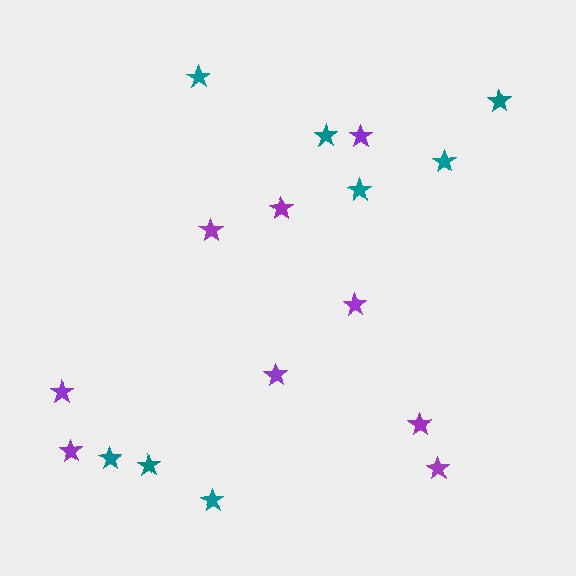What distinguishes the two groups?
There are 2 groups: one group of teal stars (8) and one group of purple stars (9).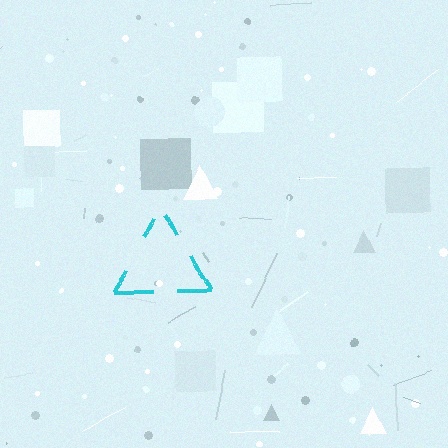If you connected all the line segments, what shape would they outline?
They would outline a triangle.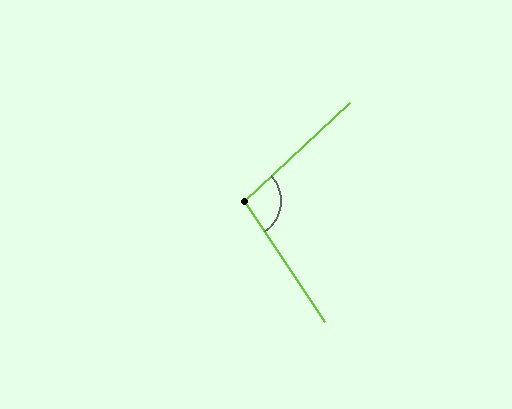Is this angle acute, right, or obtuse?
It is obtuse.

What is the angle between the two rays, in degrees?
Approximately 99 degrees.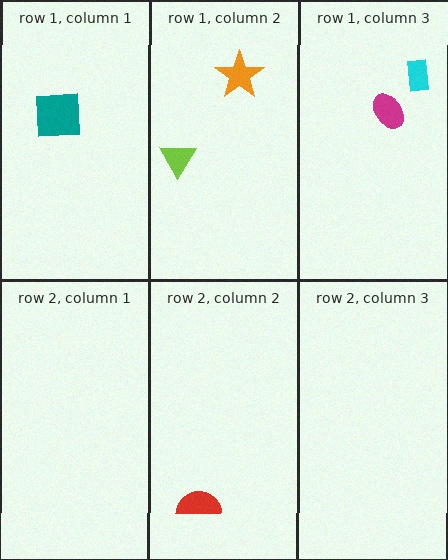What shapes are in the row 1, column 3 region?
The magenta ellipse, the cyan rectangle.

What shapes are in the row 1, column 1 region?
The teal square.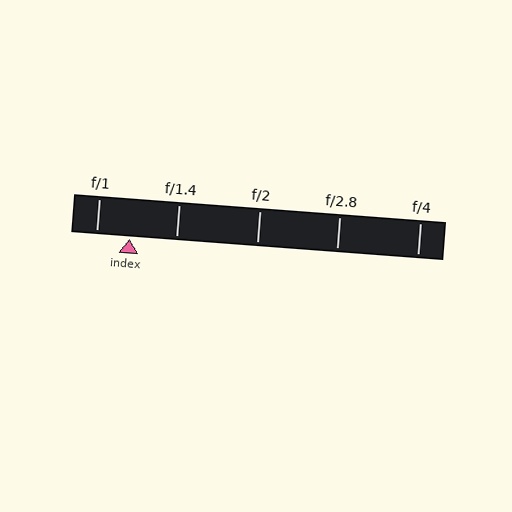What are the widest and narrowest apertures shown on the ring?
The widest aperture shown is f/1 and the narrowest is f/4.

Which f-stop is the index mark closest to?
The index mark is closest to f/1.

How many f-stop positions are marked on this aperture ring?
There are 5 f-stop positions marked.